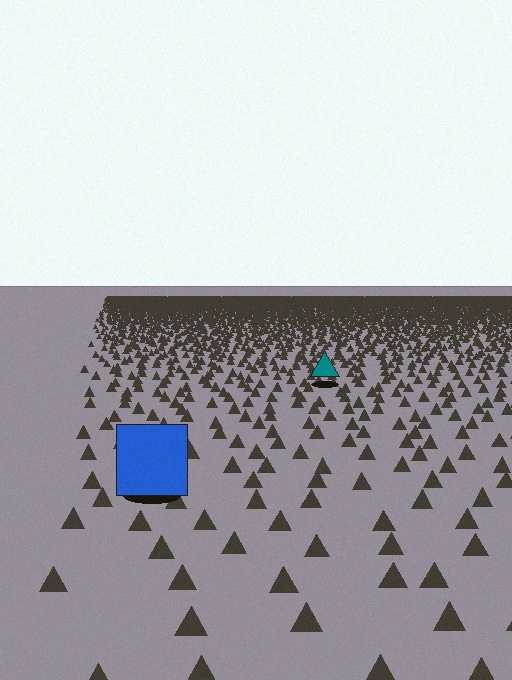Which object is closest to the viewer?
The blue square is closest. The texture marks near it are larger and more spread out.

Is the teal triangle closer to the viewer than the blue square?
No. The blue square is closer — you can tell from the texture gradient: the ground texture is coarser near it.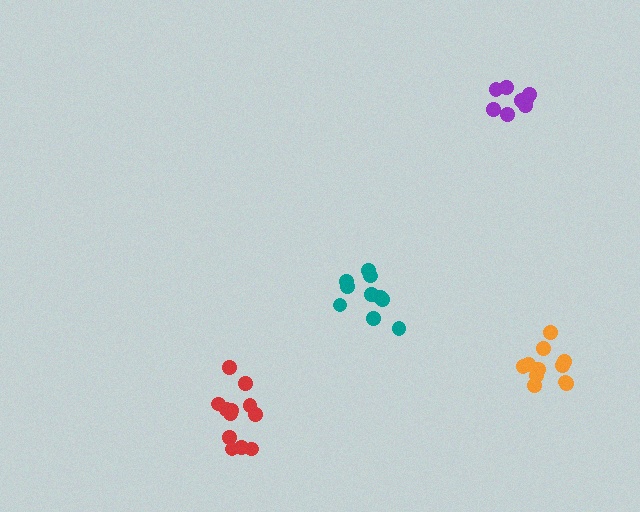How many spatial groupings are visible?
There are 4 spatial groupings.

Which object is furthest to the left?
The red cluster is leftmost.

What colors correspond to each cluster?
The clusters are colored: red, purple, orange, teal.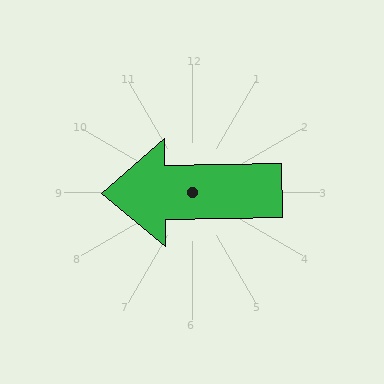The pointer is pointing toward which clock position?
Roughly 9 o'clock.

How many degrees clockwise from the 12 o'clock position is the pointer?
Approximately 269 degrees.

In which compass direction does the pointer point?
West.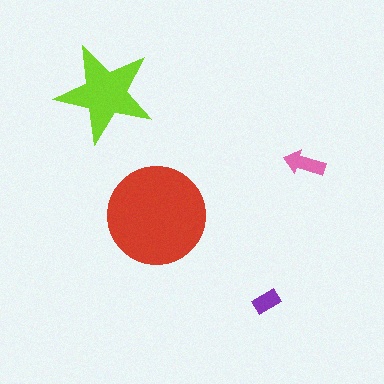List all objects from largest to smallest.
The red circle, the lime star, the pink arrow, the purple rectangle.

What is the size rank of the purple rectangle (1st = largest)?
4th.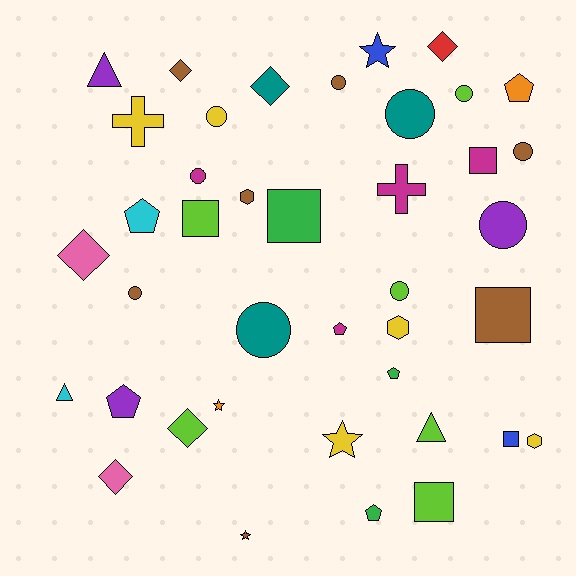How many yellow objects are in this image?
There are 5 yellow objects.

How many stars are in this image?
There are 4 stars.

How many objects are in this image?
There are 40 objects.